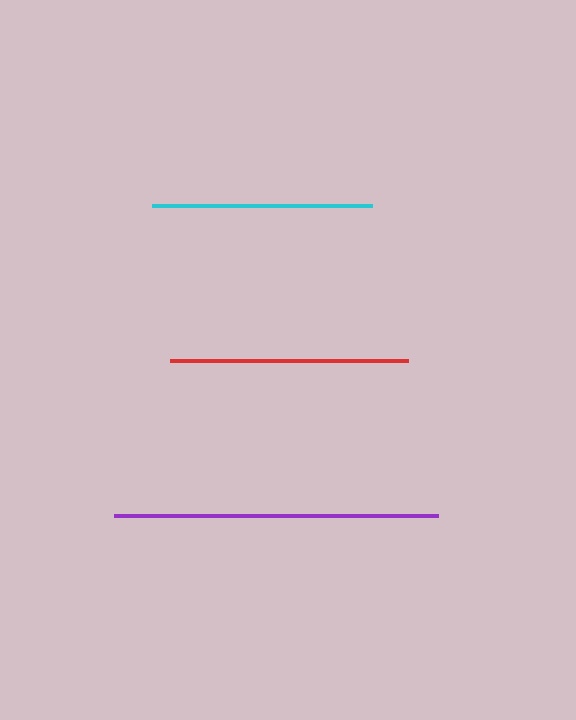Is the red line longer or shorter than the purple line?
The purple line is longer than the red line.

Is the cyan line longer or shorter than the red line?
The red line is longer than the cyan line.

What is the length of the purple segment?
The purple segment is approximately 324 pixels long.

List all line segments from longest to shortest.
From longest to shortest: purple, red, cyan.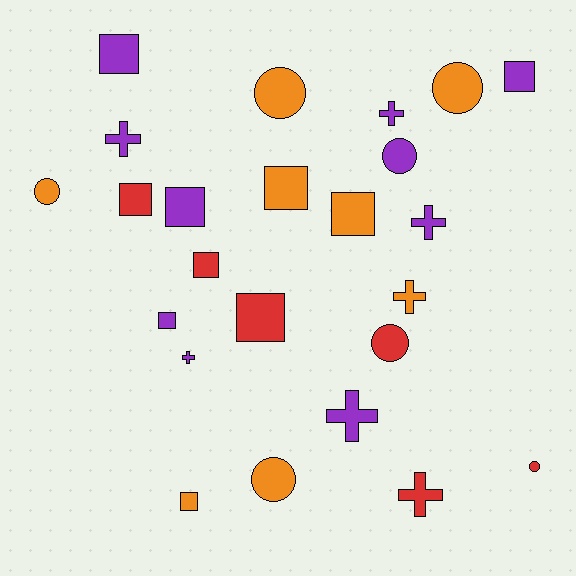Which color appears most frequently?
Purple, with 10 objects.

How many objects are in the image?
There are 24 objects.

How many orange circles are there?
There are 4 orange circles.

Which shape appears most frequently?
Square, with 10 objects.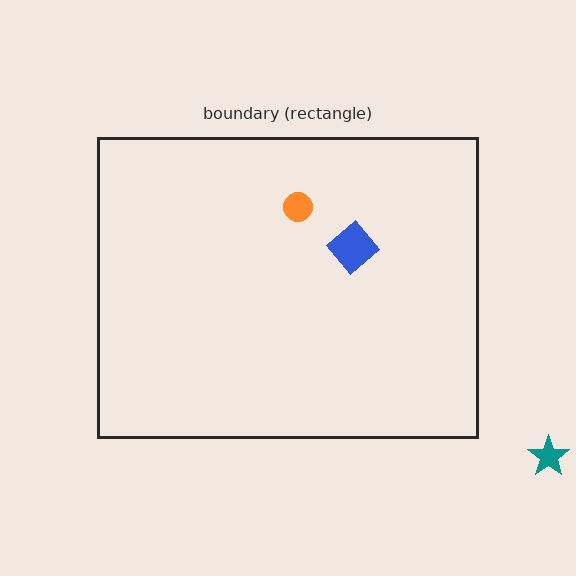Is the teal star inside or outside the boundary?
Outside.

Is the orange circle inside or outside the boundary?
Inside.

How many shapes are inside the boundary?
2 inside, 1 outside.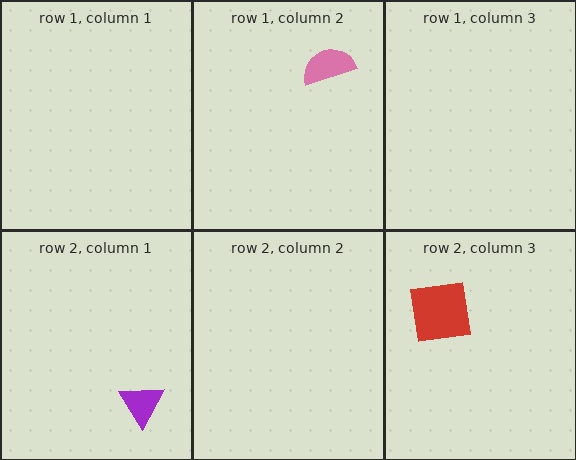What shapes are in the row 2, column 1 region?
The purple triangle.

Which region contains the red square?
The row 2, column 3 region.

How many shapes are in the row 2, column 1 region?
1.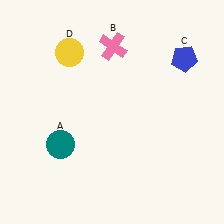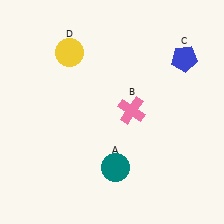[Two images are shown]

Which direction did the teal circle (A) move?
The teal circle (A) moved right.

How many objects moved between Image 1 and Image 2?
2 objects moved between the two images.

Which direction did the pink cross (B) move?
The pink cross (B) moved down.